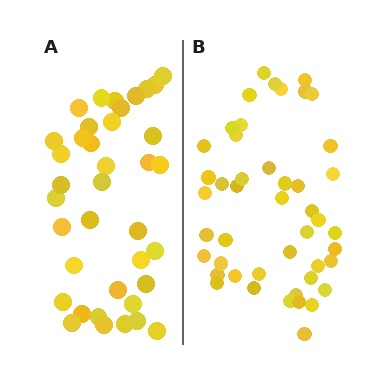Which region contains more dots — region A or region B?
Region B (the right region) has more dots.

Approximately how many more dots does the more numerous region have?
Region B has roughly 8 or so more dots than region A.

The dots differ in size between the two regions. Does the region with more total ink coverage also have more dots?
No. Region A has more total ink coverage because its dots are larger, but region B actually contains more individual dots. Total area can be misleading — the number of items is what matters here.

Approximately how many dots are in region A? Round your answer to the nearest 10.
About 40 dots. (The exact count is 38, which rounds to 40.)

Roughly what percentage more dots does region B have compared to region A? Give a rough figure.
About 20% more.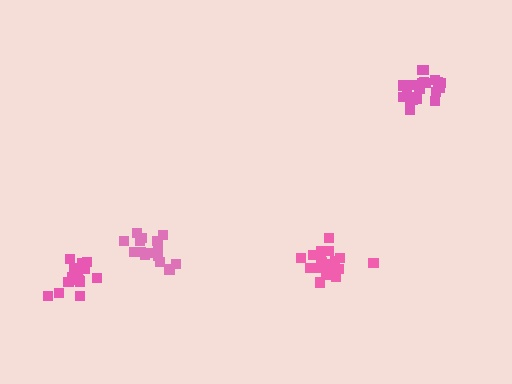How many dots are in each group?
Group 1: 20 dots, Group 2: 15 dots, Group 3: 16 dots, Group 4: 21 dots (72 total).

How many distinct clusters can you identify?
There are 4 distinct clusters.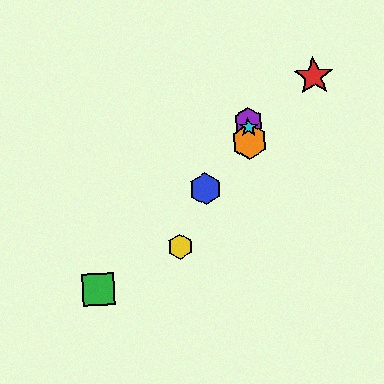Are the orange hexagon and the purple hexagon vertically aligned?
Yes, both are at x≈249.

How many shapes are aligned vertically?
3 shapes (the purple hexagon, the orange hexagon, the cyan star) are aligned vertically.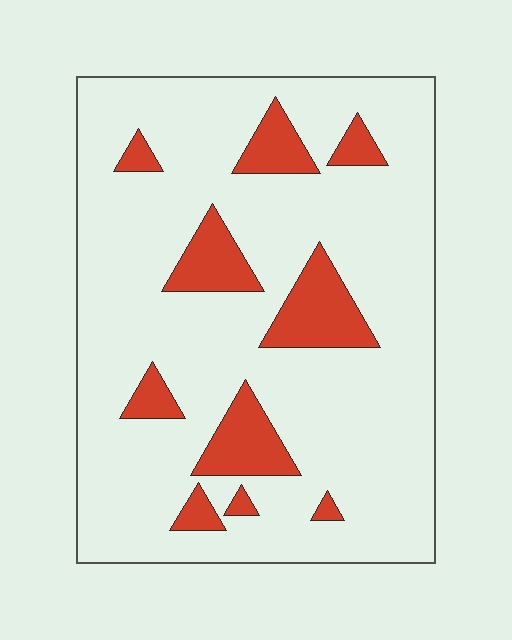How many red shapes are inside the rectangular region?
10.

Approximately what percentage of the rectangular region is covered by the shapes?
Approximately 15%.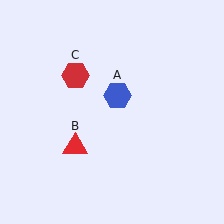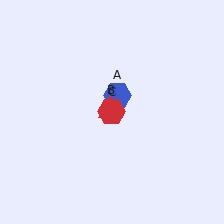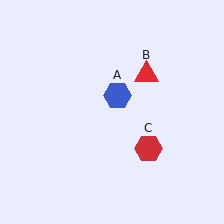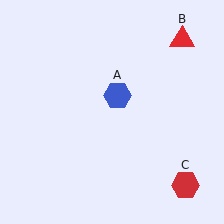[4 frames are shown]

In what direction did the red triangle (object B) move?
The red triangle (object B) moved up and to the right.